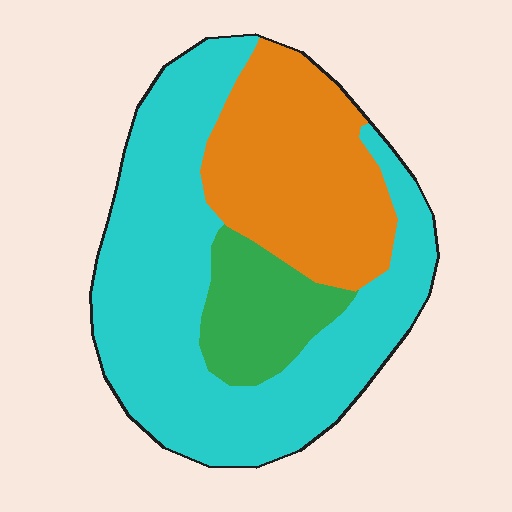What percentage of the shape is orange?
Orange takes up about one third (1/3) of the shape.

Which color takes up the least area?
Green, at roughly 15%.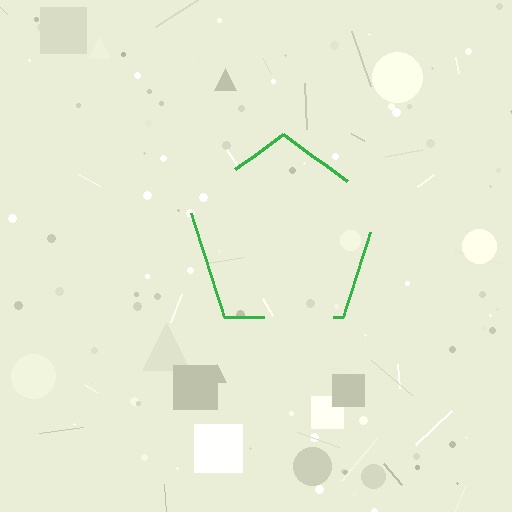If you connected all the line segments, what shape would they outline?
They would outline a pentagon.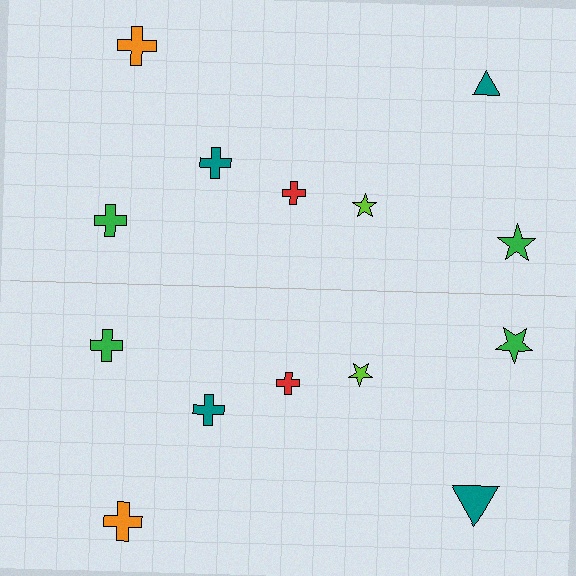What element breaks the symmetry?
The teal triangle on the bottom side has a different size than its mirror counterpart.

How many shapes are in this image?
There are 14 shapes in this image.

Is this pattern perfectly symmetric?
No, the pattern is not perfectly symmetric. The teal triangle on the bottom side has a different size than its mirror counterpart.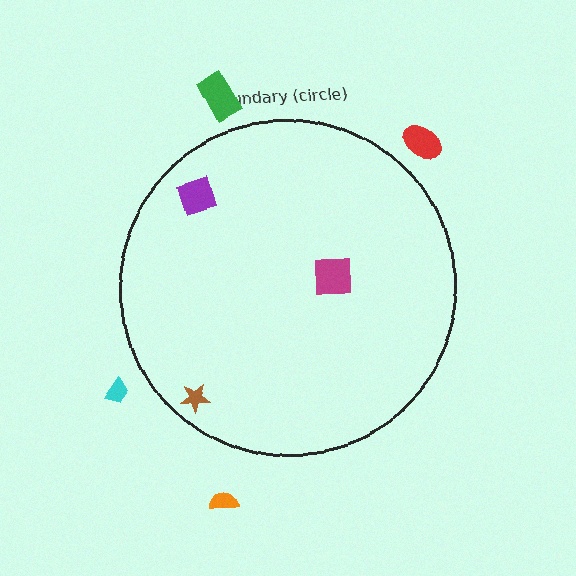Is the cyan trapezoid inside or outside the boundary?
Outside.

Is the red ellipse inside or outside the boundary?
Outside.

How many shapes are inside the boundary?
3 inside, 4 outside.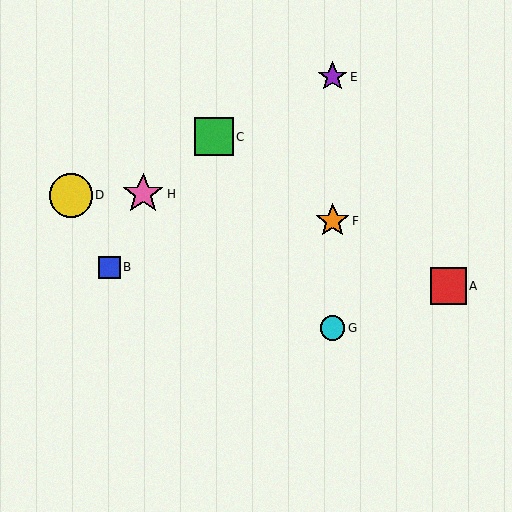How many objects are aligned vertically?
3 objects (E, F, G) are aligned vertically.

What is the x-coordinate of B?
Object B is at x≈109.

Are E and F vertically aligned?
Yes, both are at x≈333.